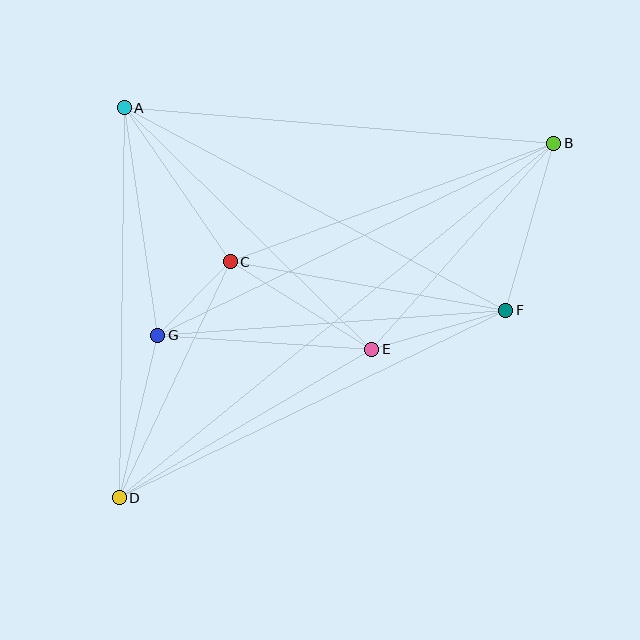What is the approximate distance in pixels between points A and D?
The distance between A and D is approximately 390 pixels.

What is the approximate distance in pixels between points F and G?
The distance between F and G is approximately 349 pixels.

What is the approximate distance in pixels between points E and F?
The distance between E and F is approximately 140 pixels.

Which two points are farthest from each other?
Points B and D are farthest from each other.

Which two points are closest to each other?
Points C and G are closest to each other.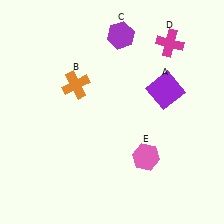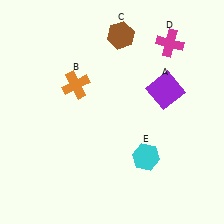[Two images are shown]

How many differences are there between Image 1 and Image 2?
There are 2 differences between the two images.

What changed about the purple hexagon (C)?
In Image 1, C is purple. In Image 2, it changed to brown.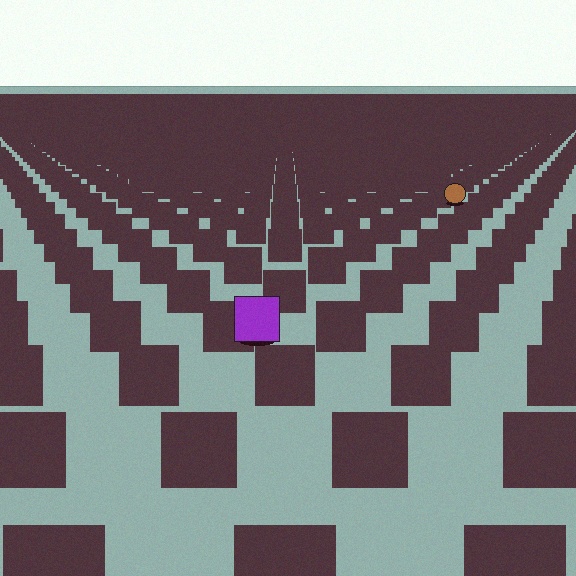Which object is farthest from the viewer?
The brown circle is farthest from the viewer. It appears smaller and the ground texture around it is denser.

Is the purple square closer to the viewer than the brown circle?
Yes. The purple square is closer — you can tell from the texture gradient: the ground texture is coarser near it.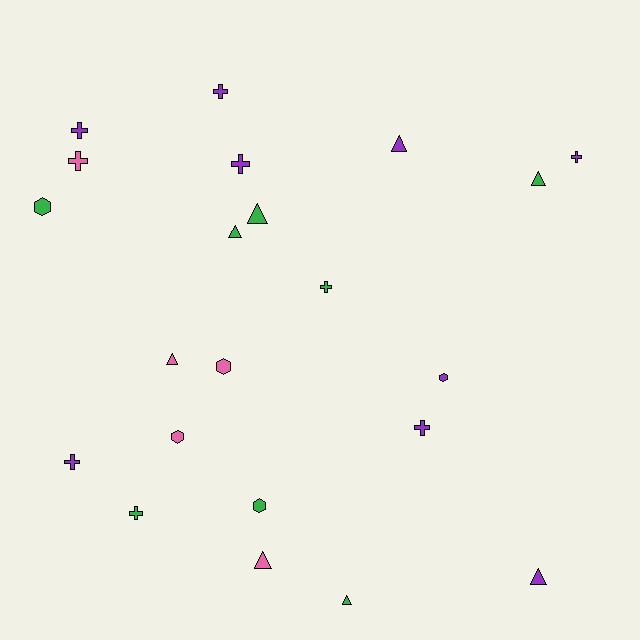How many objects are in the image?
There are 22 objects.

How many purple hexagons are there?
There is 1 purple hexagon.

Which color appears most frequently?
Purple, with 9 objects.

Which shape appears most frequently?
Cross, with 9 objects.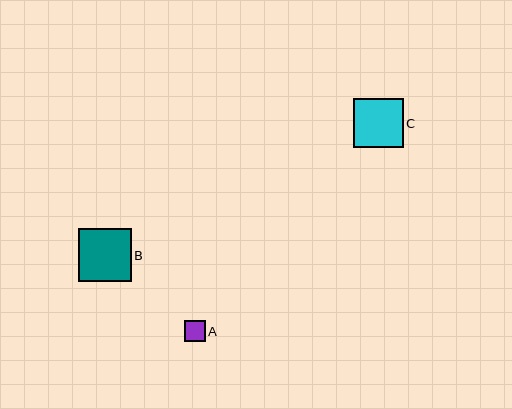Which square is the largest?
Square B is the largest with a size of approximately 53 pixels.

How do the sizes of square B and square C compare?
Square B and square C are approximately the same size.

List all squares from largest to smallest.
From largest to smallest: B, C, A.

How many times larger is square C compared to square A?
Square C is approximately 2.3 times the size of square A.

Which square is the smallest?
Square A is the smallest with a size of approximately 21 pixels.